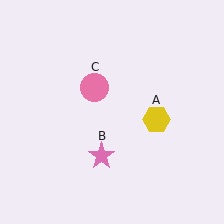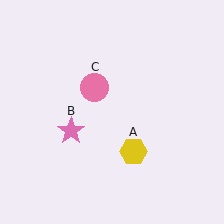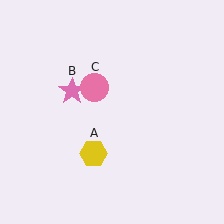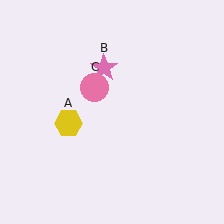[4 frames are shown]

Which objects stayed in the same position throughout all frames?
Pink circle (object C) remained stationary.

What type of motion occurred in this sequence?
The yellow hexagon (object A), pink star (object B) rotated clockwise around the center of the scene.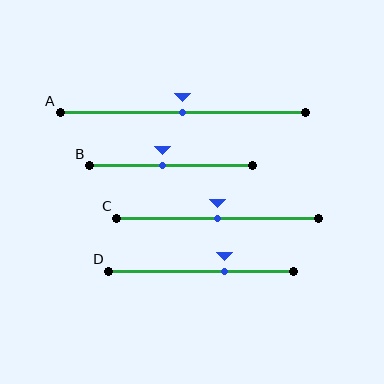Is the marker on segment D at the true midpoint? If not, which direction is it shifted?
No, the marker on segment D is shifted to the right by about 13% of the segment length.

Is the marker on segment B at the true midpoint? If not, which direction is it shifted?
No, the marker on segment B is shifted to the left by about 6% of the segment length.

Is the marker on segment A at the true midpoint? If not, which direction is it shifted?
Yes, the marker on segment A is at the true midpoint.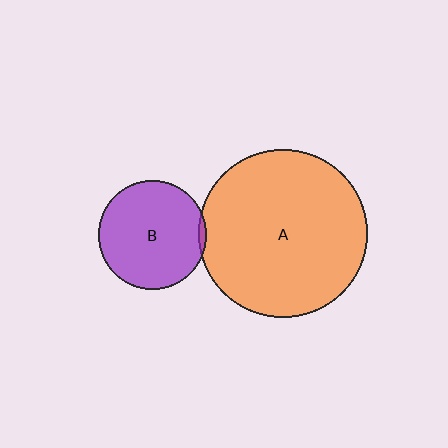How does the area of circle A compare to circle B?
Approximately 2.4 times.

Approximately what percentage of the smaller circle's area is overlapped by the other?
Approximately 5%.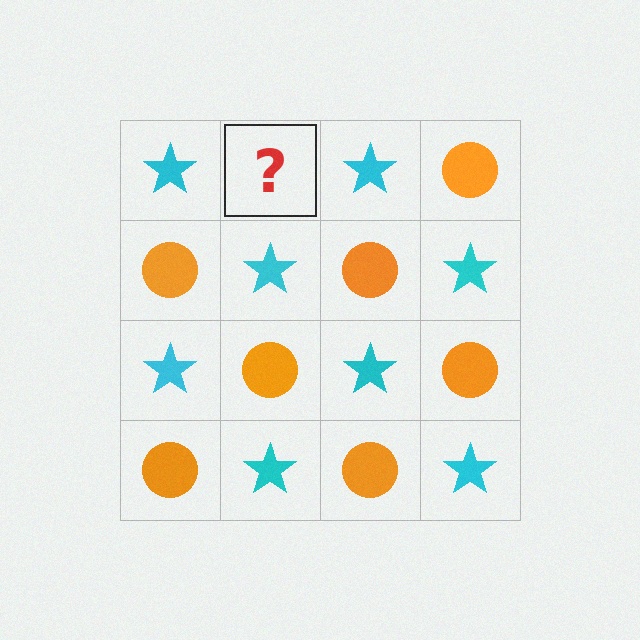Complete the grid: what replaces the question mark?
The question mark should be replaced with an orange circle.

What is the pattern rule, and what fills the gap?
The rule is that it alternates cyan star and orange circle in a checkerboard pattern. The gap should be filled with an orange circle.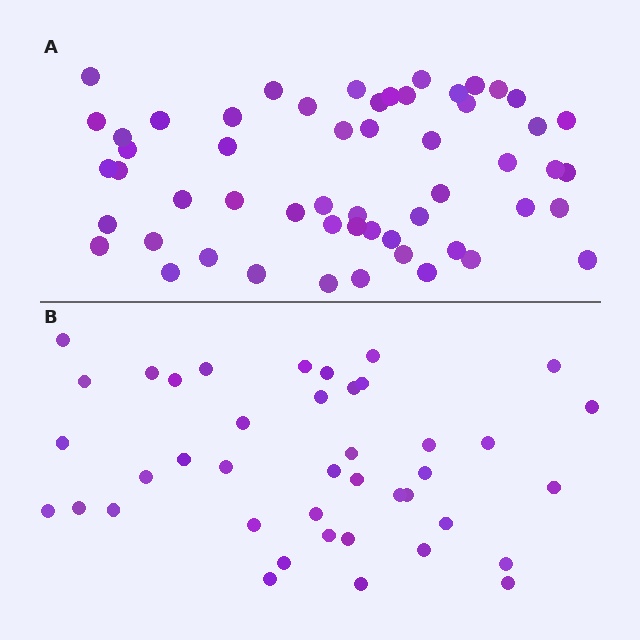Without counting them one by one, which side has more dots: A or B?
Region A (the top region) has more dots.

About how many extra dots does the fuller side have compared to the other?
Region A has approximately 15 more dots than region B.